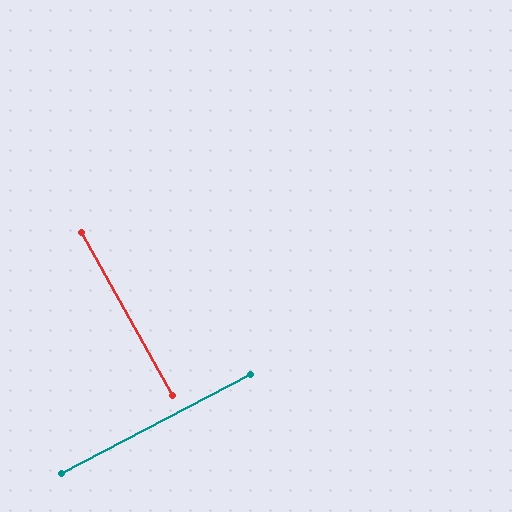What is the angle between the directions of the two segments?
Approximately 88 degrees.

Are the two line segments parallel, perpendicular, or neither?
Perpendicular — they meet at approximately 88°.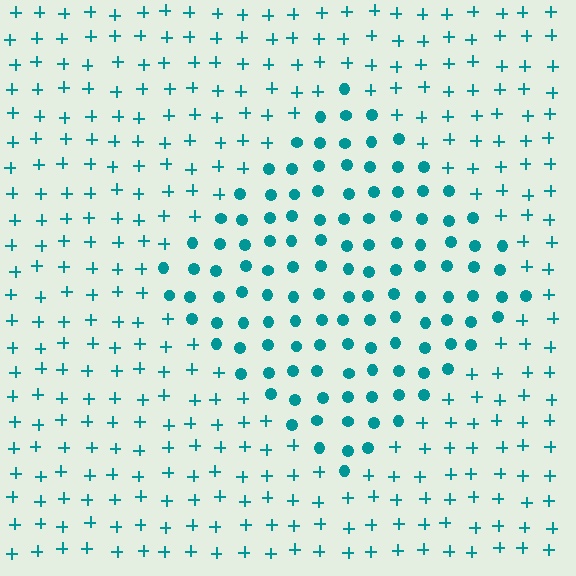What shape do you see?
I see a diamond.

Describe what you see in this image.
The image is filled with small teal elements arranged in a uniform grid. A diamond-shaped region contains circles, while the surrounding area contains plus signs. The boundary is defined purely by the change in element shape.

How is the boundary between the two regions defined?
The boundary is defined by a change in element shape: circles inside vs. plus signs outside. All elements share the same color and spacing.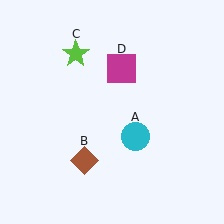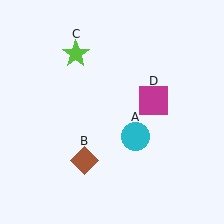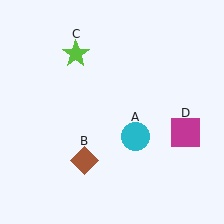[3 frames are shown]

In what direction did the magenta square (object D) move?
The magenta square (object D) moved down and to the right.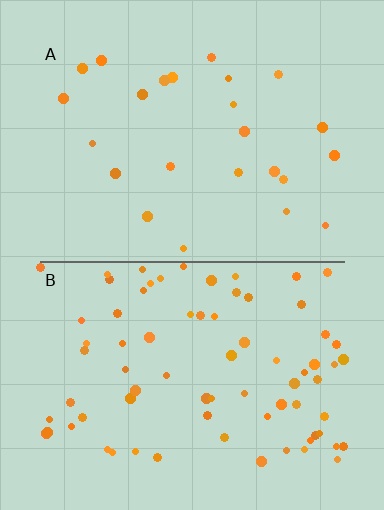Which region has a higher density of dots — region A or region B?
B (the bottom).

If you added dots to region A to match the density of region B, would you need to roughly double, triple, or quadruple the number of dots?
Approximately triple.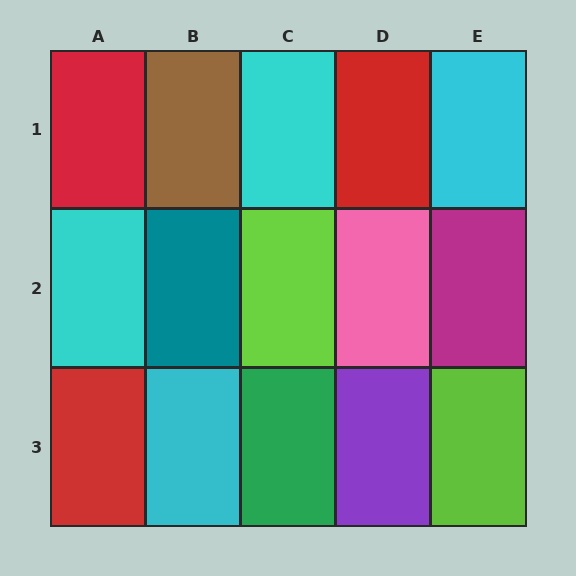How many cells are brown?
1 cell is brown.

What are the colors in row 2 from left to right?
Cyan, teal, lime, pink, magenta.